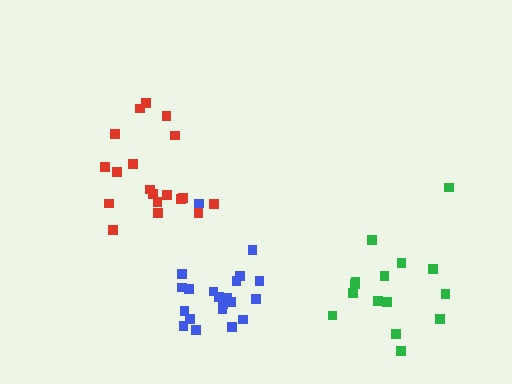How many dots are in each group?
Group 1: 21 dots, Group 2: 19 dots, Group 3: 15 dots (55 total).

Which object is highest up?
The red cluster is topmost.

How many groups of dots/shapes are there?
There are 3 groups.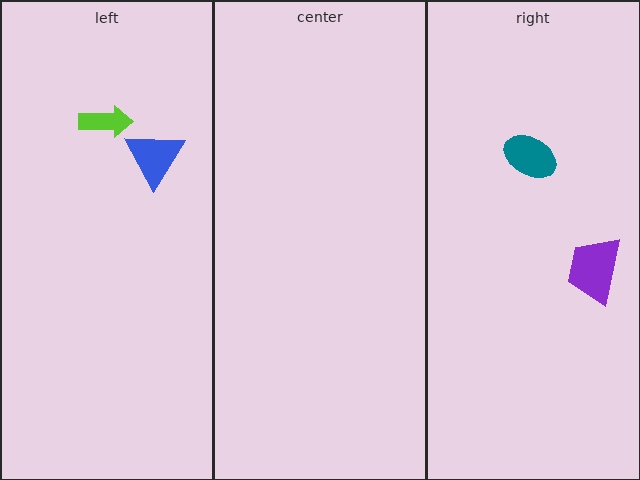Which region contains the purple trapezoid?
The right region.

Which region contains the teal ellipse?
The right region.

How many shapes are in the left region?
2.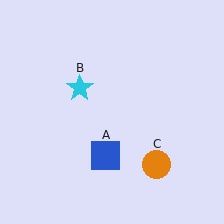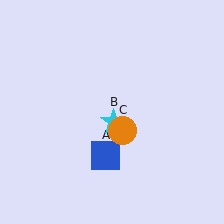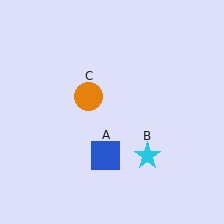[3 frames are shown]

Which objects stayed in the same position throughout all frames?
Blue square (object A) remained stationary.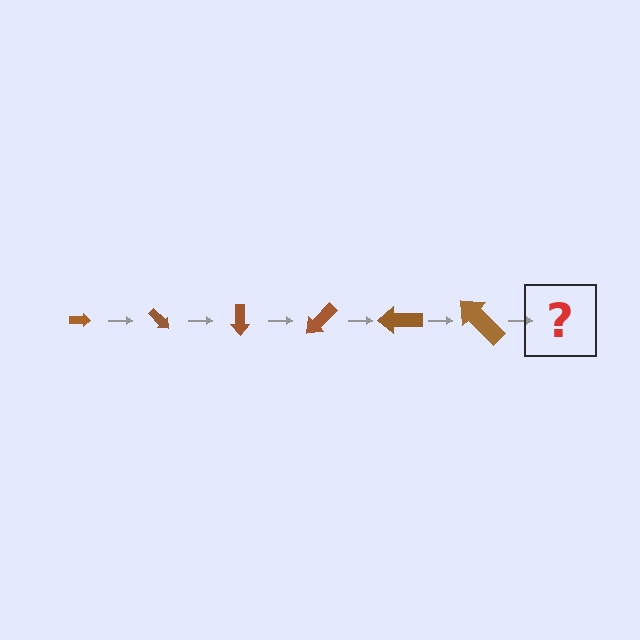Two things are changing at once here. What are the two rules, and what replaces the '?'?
The two rules are that the arrow grows larger each step and it rotates 45 degrees each step. The '?' should be an arrow, larger than the previous one and rotated 270 degrees from the start.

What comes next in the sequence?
The next element should be an arrow, larger than the previous one and rotated 270 degrees from the start.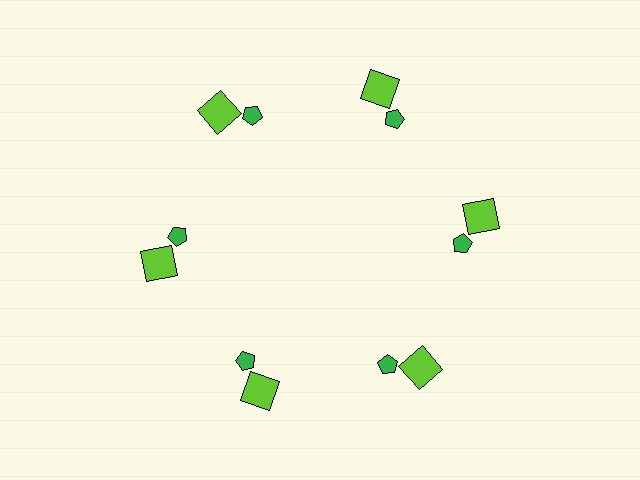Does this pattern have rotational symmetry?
Yes, this pattern has 6-fold rotational symmetry. It looks the same after rotating 60 degrees around the center.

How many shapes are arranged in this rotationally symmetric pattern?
There are 12 shapes, arranged in 6 groups of 2.